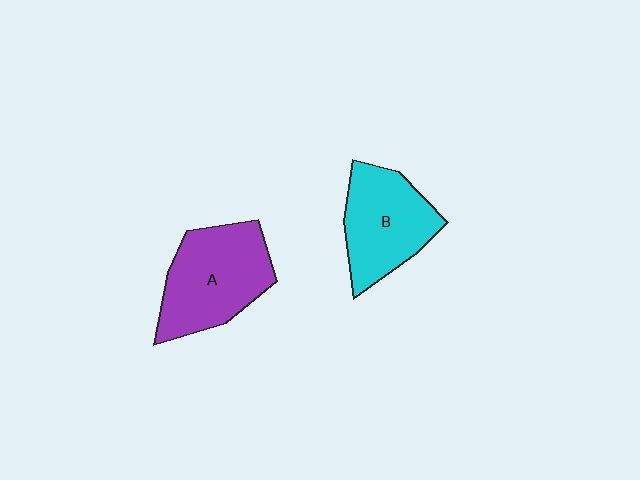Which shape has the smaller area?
Shape B (cyan).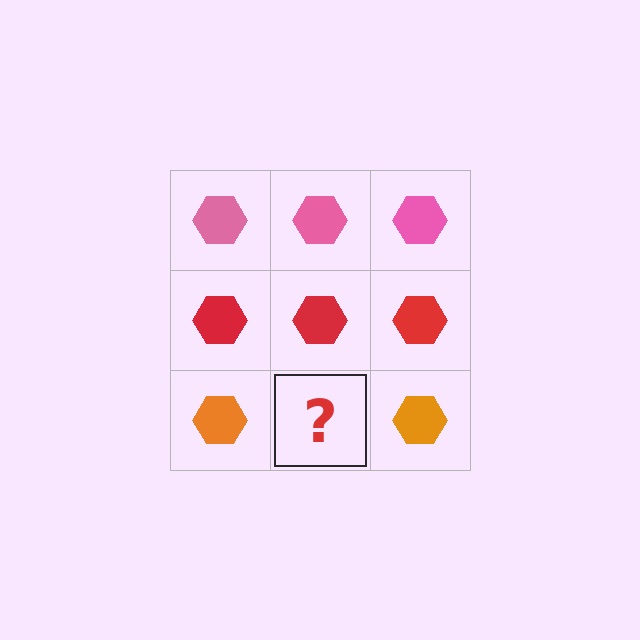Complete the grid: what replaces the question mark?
The question mark should be replaced with an orange hexagon.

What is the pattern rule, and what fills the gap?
The rule is that each row has a consistent color. The gap should be filled with an orange hexagon.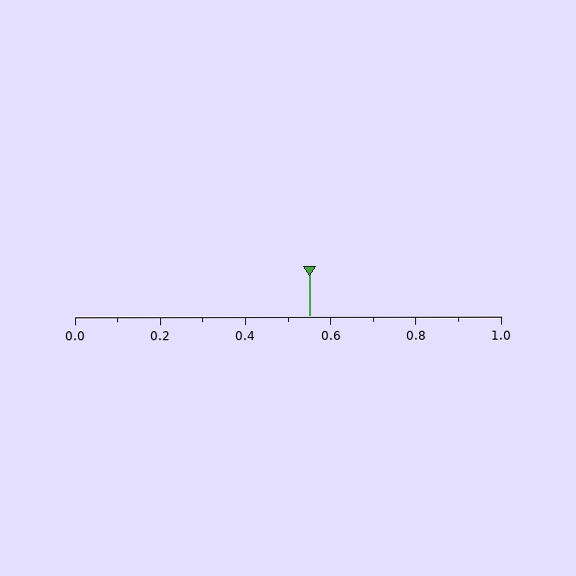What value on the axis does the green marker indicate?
The marker indicates approximately 0.55.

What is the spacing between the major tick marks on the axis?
The major ticks are spaced 0.2 apart.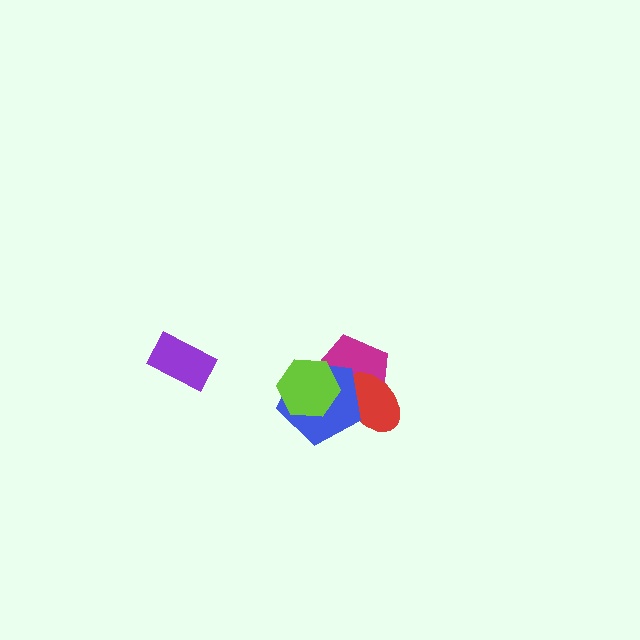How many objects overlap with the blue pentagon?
3 objects overlap with the blue pentagon.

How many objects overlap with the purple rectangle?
0 objects overlap with the purple rectangle.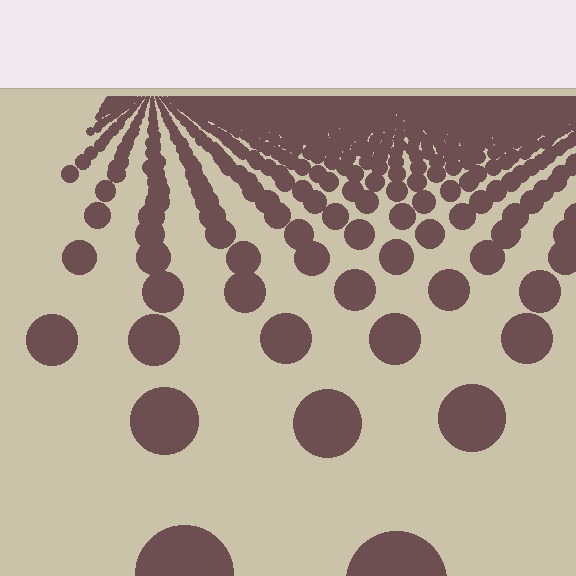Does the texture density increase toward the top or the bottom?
Density increases toward the top.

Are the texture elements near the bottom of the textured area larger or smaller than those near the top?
Larger. Near the bottom, elements are closer to the viewer and appear at a bigger on-screen size.